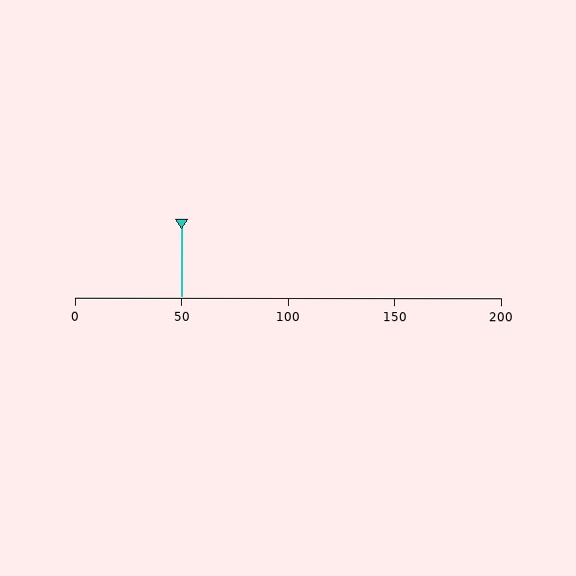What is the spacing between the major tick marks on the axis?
The major ticks are spaced 50 apart.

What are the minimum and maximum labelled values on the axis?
The axis runs from 0 to 200.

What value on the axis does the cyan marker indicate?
The marker indicates approximately 50.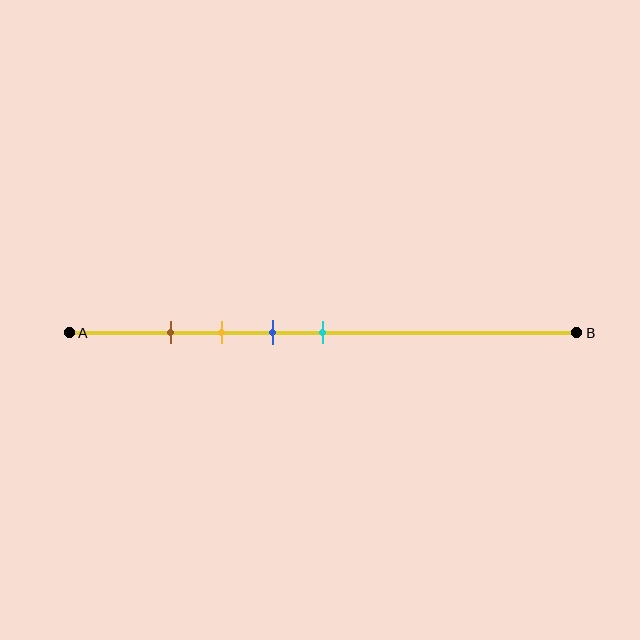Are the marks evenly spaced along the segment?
Yes, the marks are approximately evenly spaced.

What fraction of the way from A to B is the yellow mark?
The yellow mark is approximately 30% (0.3) of the way from A to B.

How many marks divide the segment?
There are 4 marks dividing the segment.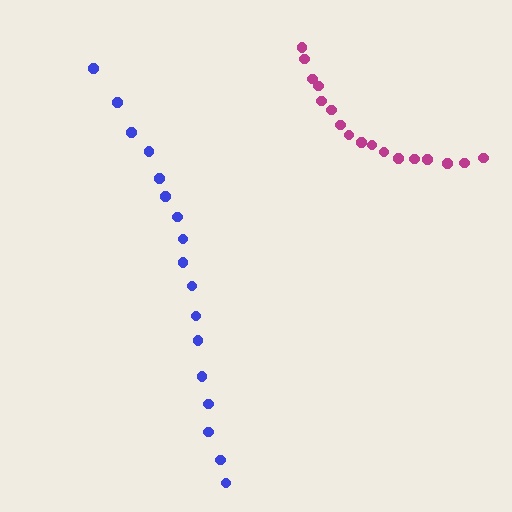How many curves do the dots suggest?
There are 2 distinct paths.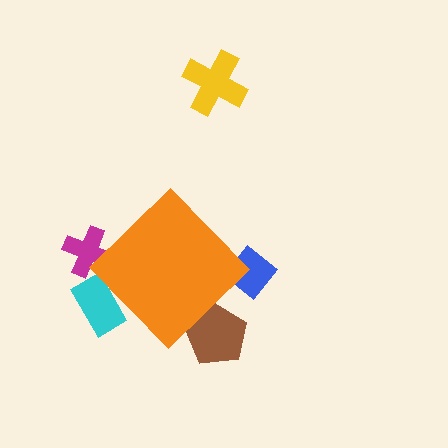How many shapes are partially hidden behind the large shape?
4 shapes are partially hidden.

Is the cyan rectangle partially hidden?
Yes, the cyan rectangle is partially hidden behind the orange diamond.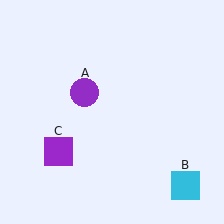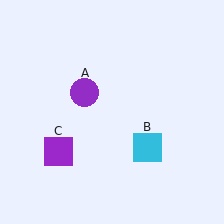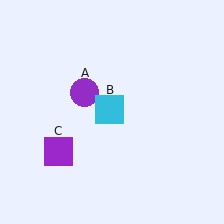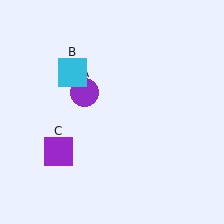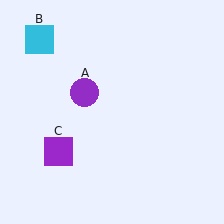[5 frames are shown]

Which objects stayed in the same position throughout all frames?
Purple circle (object A) and purple square (object C) remained stationary.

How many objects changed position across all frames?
1 object changed position: cyan square (object B).